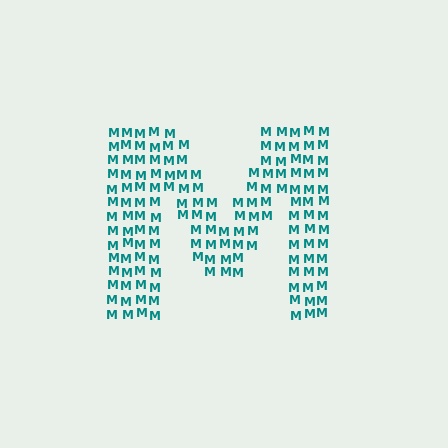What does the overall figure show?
The overall figure shows the letter M.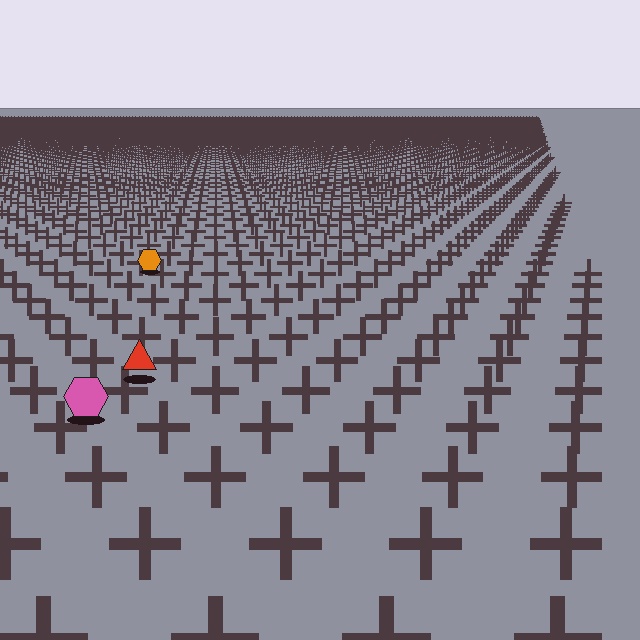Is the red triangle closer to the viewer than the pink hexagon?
No. The pink hexagon is closer — you can tell from the texture gradient: the ground texture is coarser near it.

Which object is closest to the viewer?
The pink hexagon is closest. The texture marks near it are larger and more spread out.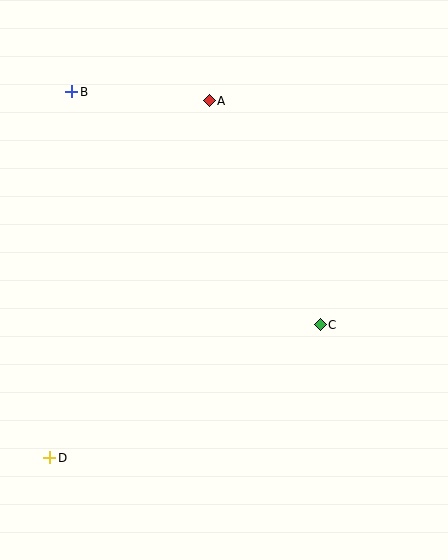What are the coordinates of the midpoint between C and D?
The midpoint between C and D is at (185, 391).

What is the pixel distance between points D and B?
The distance between D and B is 367 pixels.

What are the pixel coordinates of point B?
Point B is at (72, 92).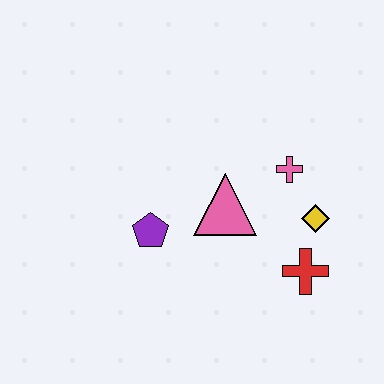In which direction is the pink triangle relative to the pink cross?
The pink triangle is to the left of the pink cross.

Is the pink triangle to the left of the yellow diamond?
Yes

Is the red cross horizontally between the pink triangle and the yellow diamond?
Yes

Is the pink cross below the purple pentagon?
No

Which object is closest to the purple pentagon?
The pink triangle is closest to the purple pentagon.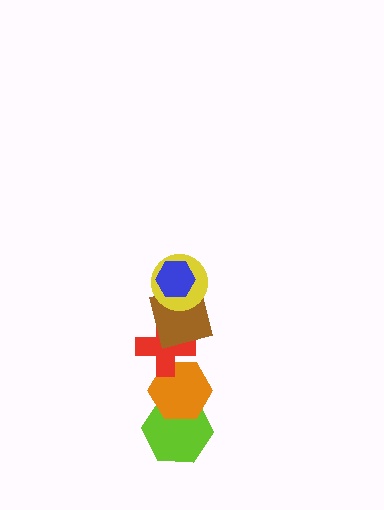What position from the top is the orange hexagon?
The orange hexagon is 5th from the top.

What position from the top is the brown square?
The brown square is 3rd from the top.